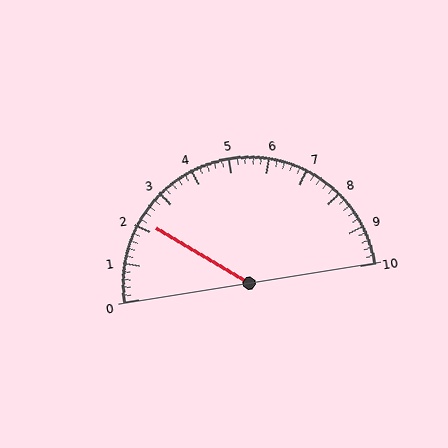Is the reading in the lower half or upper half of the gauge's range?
The reading is in the lower half of the range (0 to 10).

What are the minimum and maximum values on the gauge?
The gauge ranges from 0 to 10.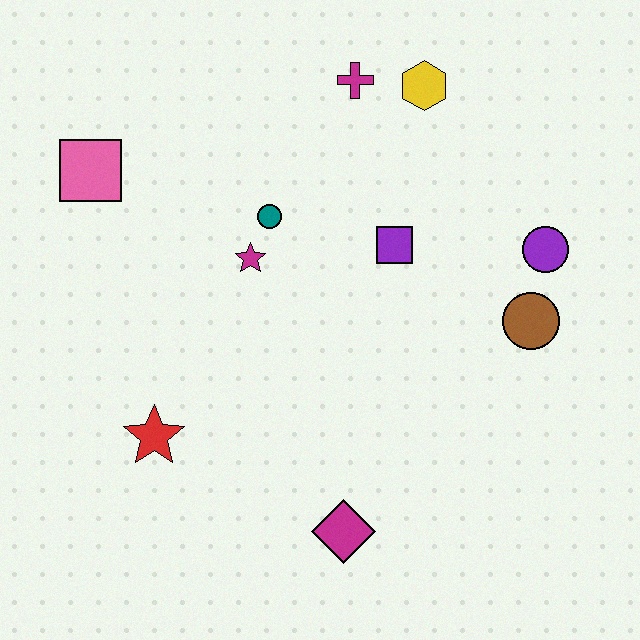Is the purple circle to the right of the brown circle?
Yes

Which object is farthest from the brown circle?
The pink square is farthest from the brown circle.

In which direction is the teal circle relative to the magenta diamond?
The teal circle is above the magenta diamond.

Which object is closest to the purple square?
The teal circle is closest to the purple square.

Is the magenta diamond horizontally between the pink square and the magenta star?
No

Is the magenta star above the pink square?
No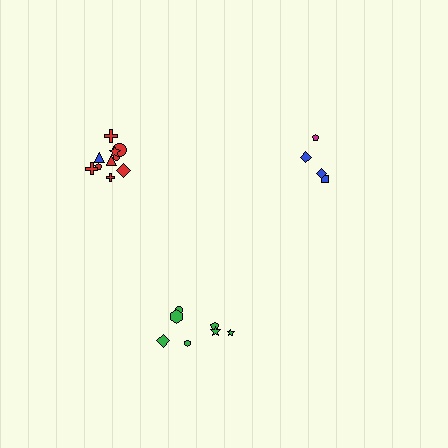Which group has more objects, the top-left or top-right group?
The top-left group.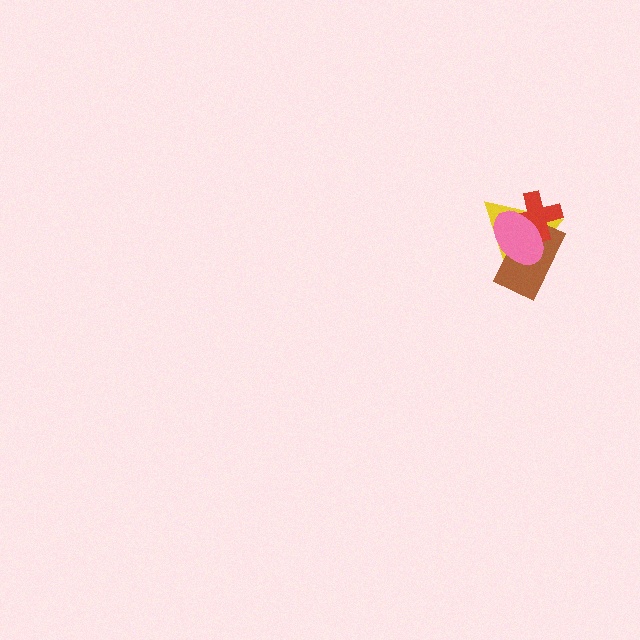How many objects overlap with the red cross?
3 objects overlap with the red cross.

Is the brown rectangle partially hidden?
Yes, it is partially covered by another shape.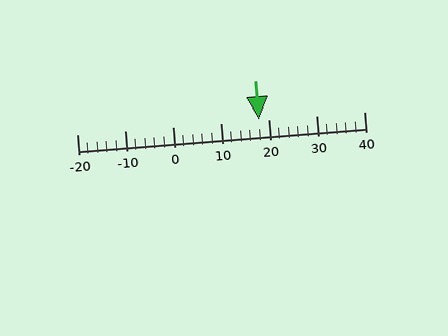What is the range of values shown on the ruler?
The ruler shows values from -20 to 40.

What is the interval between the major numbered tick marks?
The major tick marks are spaced 10 units apart.